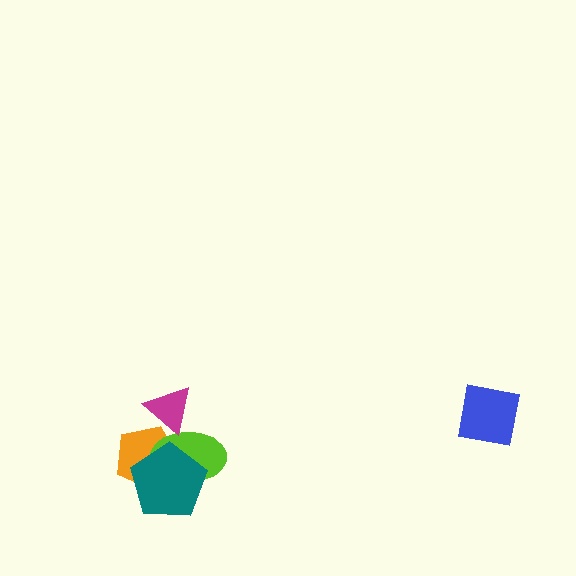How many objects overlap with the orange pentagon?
3 objects overlap with the orange pentagon.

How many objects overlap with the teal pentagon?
2 objects overlap with the teal pentagon.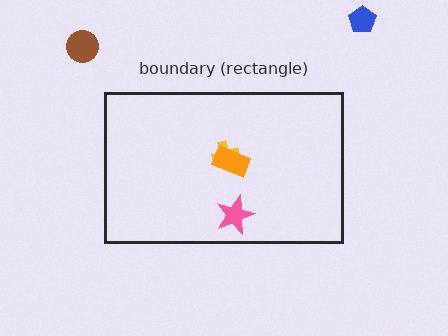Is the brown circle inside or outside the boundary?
Outside.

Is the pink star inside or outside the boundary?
Inside.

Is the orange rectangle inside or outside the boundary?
Inside.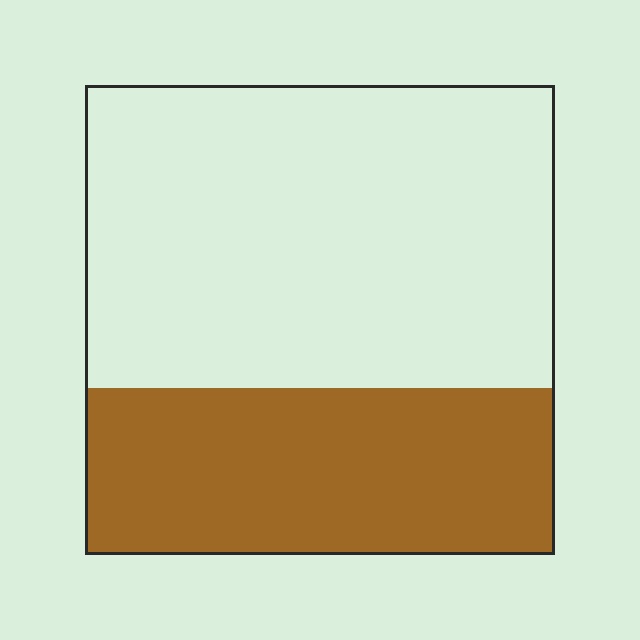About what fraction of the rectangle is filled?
About three eighths (3/8).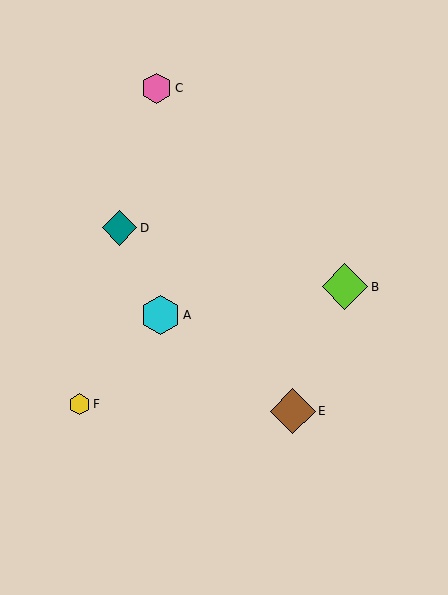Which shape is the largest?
The lime diamond (labeled B) is the largest.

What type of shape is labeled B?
Shape B is a lime diamond.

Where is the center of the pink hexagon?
The center of the pink hexagon is at (157, 88).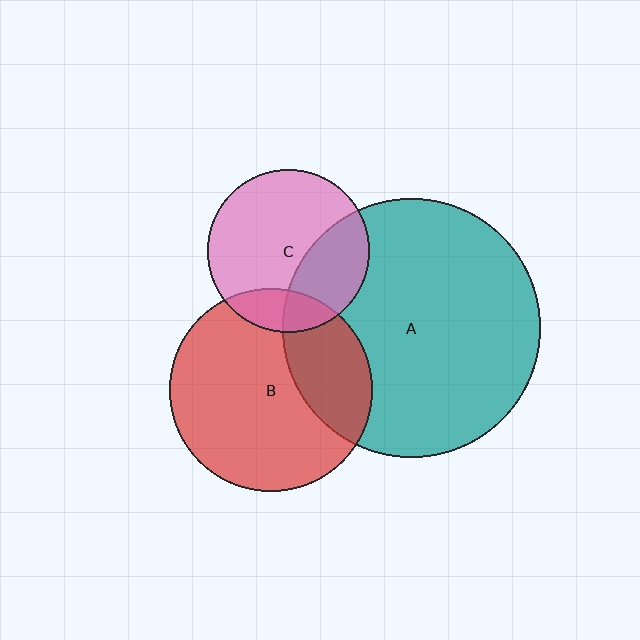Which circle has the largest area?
Circle A (teal).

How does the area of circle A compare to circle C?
Approximately 2.5 times.